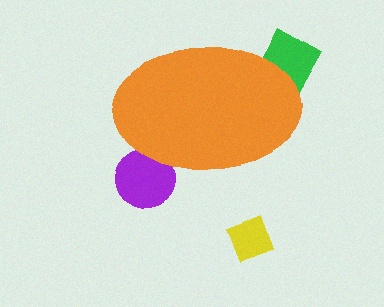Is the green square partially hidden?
Yes, the green square is partially hidden behind the orange ellipse.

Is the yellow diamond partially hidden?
No, the yellow diamond is fully visible.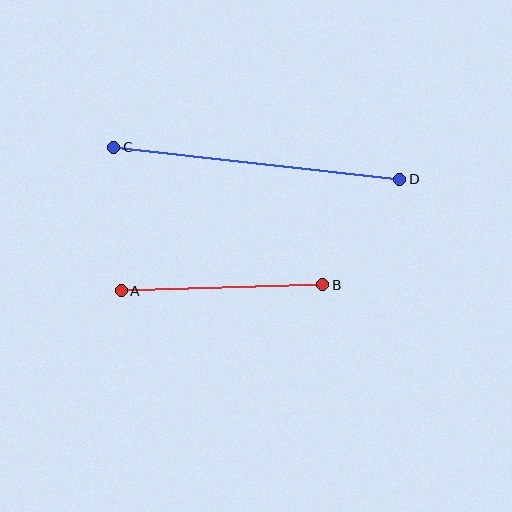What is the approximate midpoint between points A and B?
The midpoint is at approximately (222, 288) pixels.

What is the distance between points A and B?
The distance is approximately 202 pixels.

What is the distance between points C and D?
The distance is approximately 287 pixels.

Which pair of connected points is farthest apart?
Points C and D are farthest apart.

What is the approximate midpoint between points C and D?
The midpoint is at approximately (257, 163) pixels.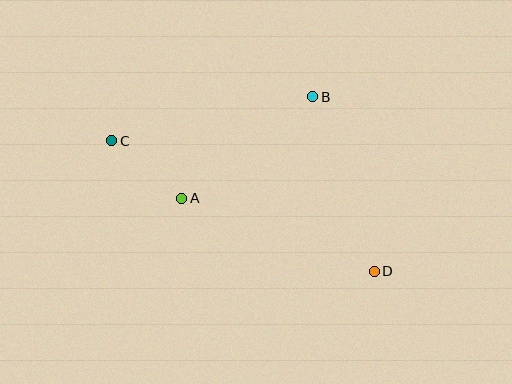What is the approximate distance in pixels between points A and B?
The distance between A and B is approximately 166 pixels.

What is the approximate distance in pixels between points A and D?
The distance between A and D is approximately 206 pixels.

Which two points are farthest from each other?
Points C and D are farthest from each other.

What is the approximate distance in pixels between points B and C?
The distance between B and C is approximately 206 pixels.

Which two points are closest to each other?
Points A and C are closest to each other.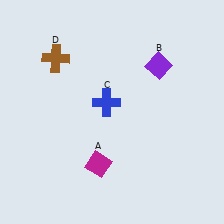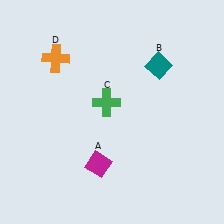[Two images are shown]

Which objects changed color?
B changed from purple to teal. C changed from blue to green. D changed from brown to orange.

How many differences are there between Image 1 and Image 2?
There are 3 differences between the two images.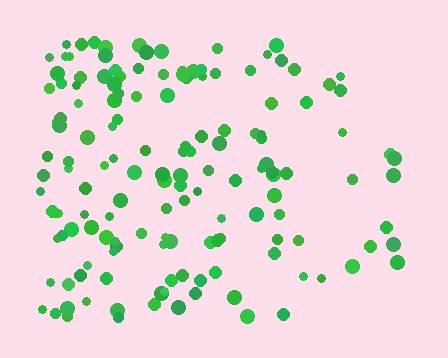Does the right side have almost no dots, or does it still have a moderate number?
Still a moderate number, just noticeably fewer than the left.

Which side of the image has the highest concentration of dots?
The left.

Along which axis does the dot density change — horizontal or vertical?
Horizontal.